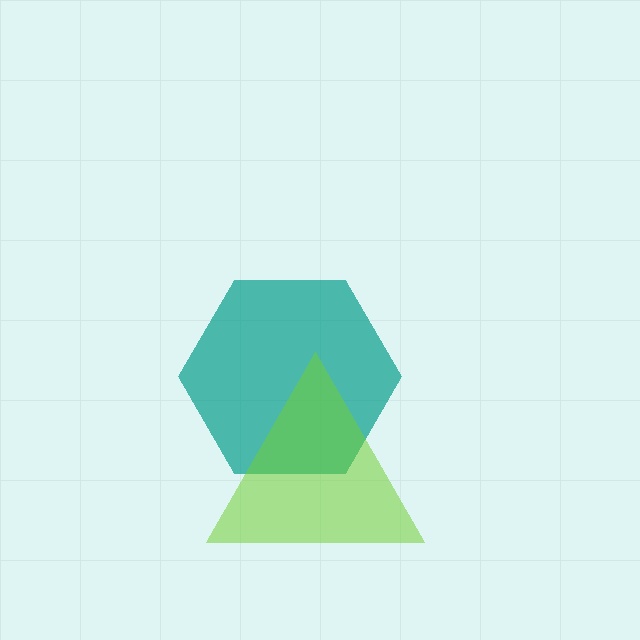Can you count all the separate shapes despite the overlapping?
Yes, there are 2 separate shapes.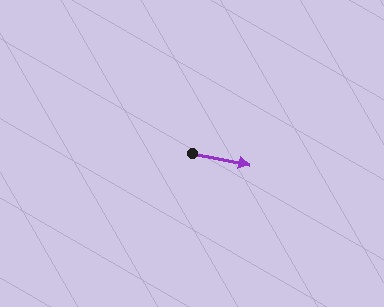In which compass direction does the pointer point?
East.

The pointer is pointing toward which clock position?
Roughly 3 o'clock.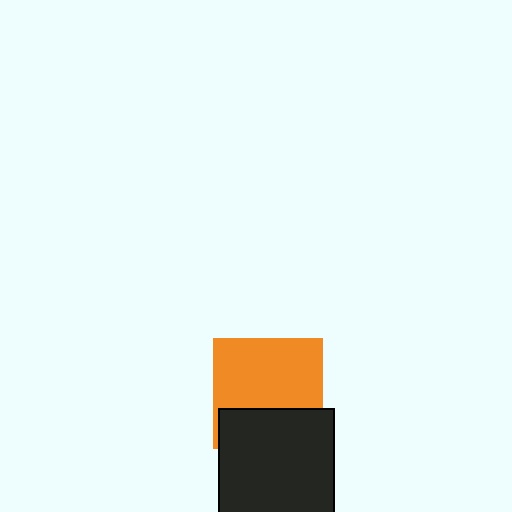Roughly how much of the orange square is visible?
About half of it is visible (roughly 64%).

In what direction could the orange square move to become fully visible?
The orange square could move up. That would shift it out from behind the black rectangle entirely.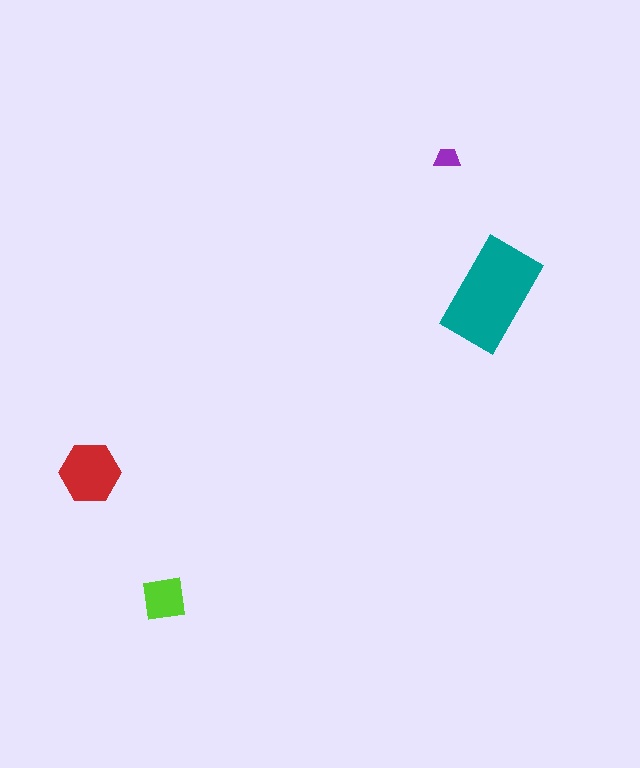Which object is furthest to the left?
The red hexagon is leftmost.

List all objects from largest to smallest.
The teal rectangle, the red hexagon, the lime square, the purple trapezoid.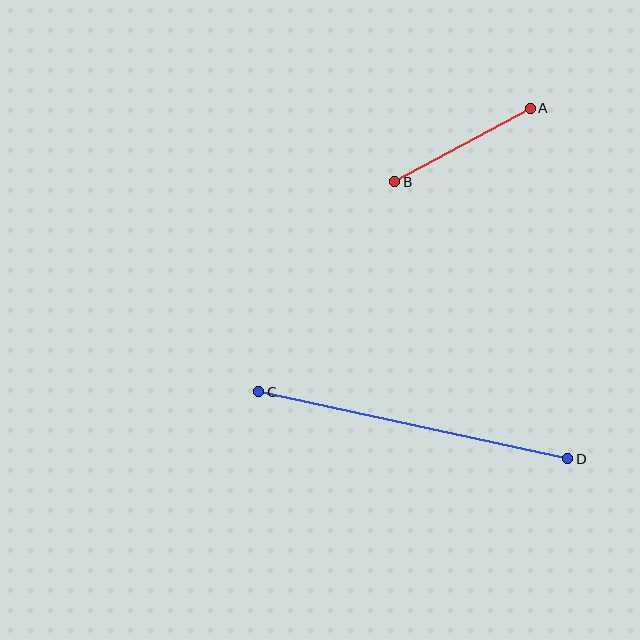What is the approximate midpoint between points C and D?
The midpoint is at approximately (413, 425) pixels.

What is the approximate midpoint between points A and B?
The midpoint is at approximately (463, 145) pixels.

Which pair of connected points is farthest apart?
Points C and D are farthest apart.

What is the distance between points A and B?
The distance is approximately 154 pixels.